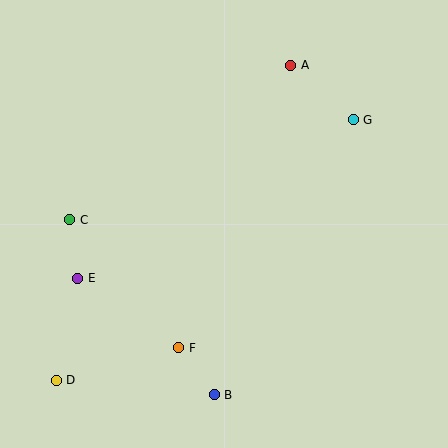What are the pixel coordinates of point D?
Point D is at (56, 380).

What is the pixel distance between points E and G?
The distance between E and G is 318 pixels.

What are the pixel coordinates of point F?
Point F is at (179, 348).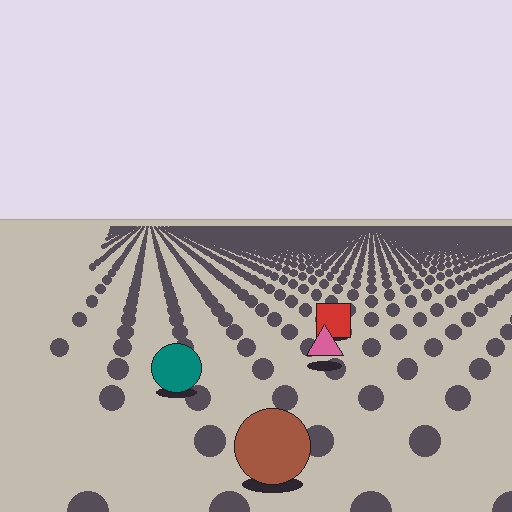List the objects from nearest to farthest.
From nearest to farthest: the brown circle, the teal circle, the pink triangle, the red square.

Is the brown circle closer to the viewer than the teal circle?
Yes. The brown circle is closer — you can tell from the texture gradient: the ground texture is coarser near it.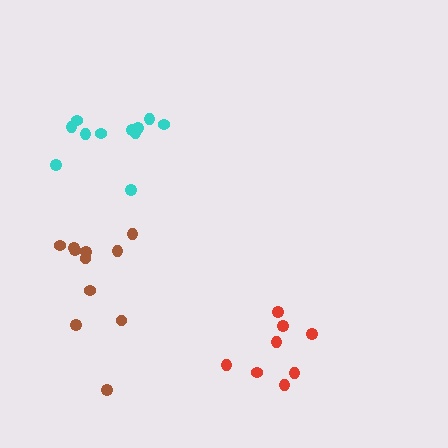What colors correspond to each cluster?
The clusters are colored: red, cyan, brown.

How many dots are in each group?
Group 1: 8 dots, Group 2: 11 dots, Group 3: 11 dots (30 total).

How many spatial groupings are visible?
There are 3 spatial groupings.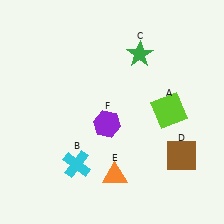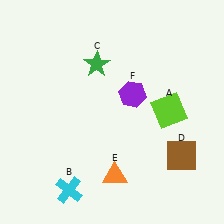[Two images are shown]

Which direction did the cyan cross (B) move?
The cyan cross (B) moved down.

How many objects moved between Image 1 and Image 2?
3 objects moved between the two images.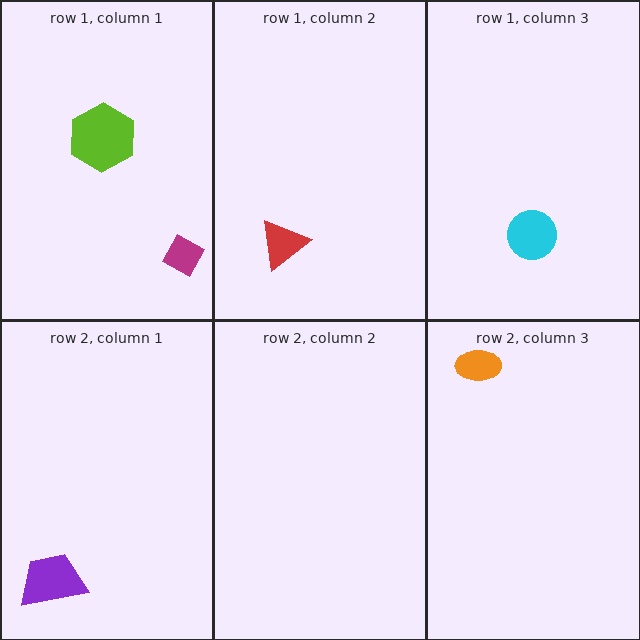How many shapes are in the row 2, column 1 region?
1.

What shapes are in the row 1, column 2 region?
The red triangle.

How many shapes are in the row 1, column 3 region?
1.